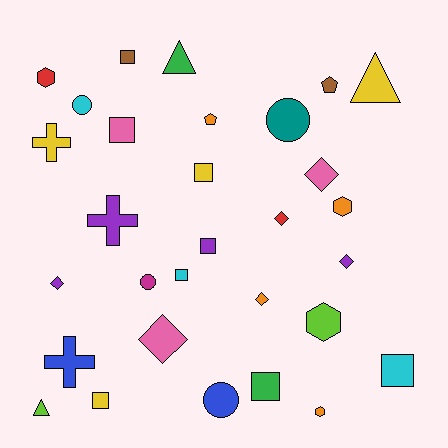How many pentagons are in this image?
There are 2 pentagons.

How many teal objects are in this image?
There is 1 teal object.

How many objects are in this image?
There are 30 objects.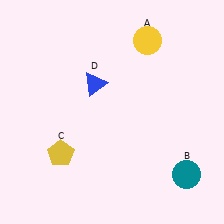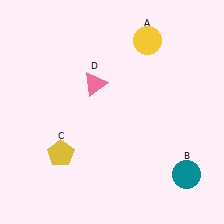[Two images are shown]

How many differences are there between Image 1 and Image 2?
There is 1 difference between the two images.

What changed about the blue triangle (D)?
In Image 1, D is blue. In Image 2, it changed to pink.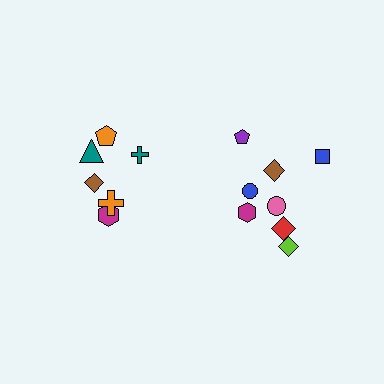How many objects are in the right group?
There are 8 objects.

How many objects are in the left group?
There are 6 objects.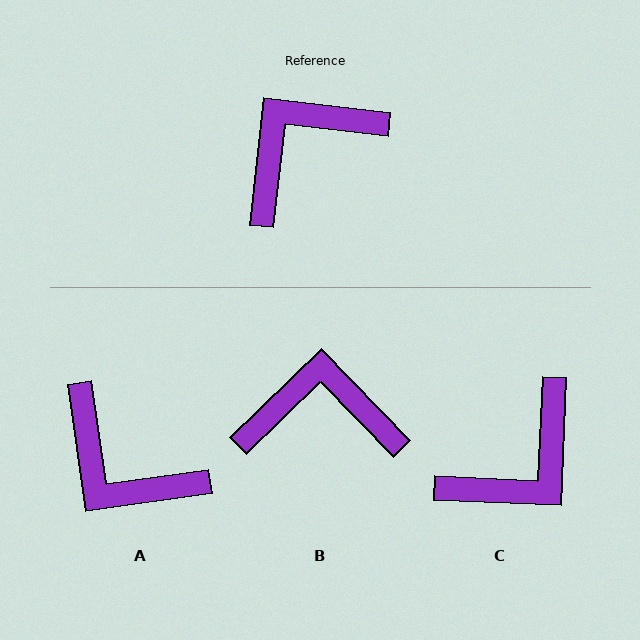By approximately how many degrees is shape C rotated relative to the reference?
Approximately 176 degrees clockwise.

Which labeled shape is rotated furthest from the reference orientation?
C, about 176 degrees away.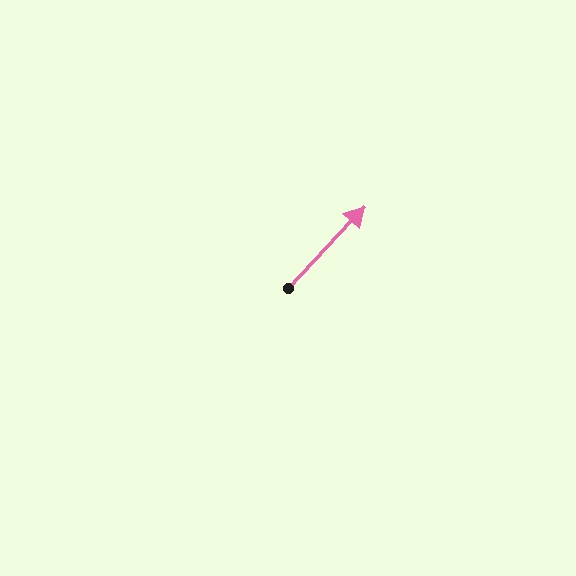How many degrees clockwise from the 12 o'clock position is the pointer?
Approximately 43 degrees.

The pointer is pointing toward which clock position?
Roughly 1 o'clock.